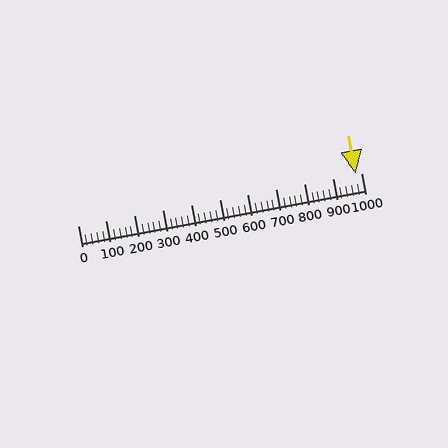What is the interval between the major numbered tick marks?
The major tick marks are spaced 100 units apart.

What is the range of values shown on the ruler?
The ruler shows values from 0 to 1000.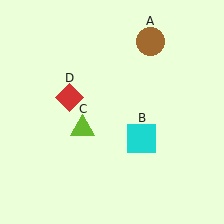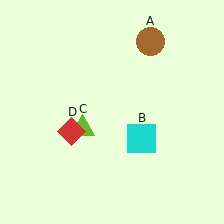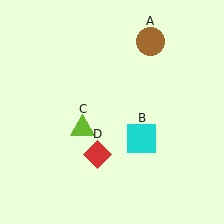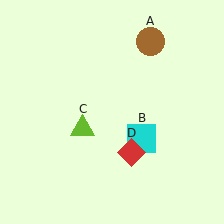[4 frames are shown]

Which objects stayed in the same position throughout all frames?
Brown circle (object A) and cyan square (object B) and lime triangle (object C) remained stationary.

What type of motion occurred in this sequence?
The red diamond (object D) rotated counterclockwise around the center of the scene.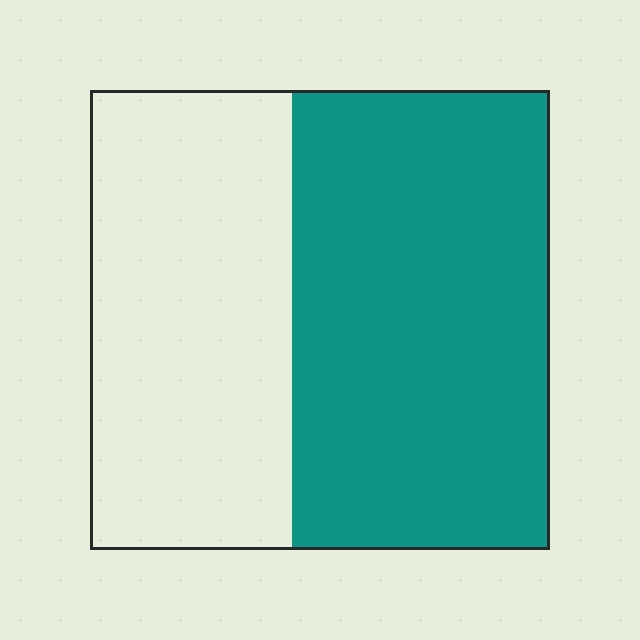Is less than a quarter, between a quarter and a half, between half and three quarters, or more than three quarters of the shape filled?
Between half and three quarters.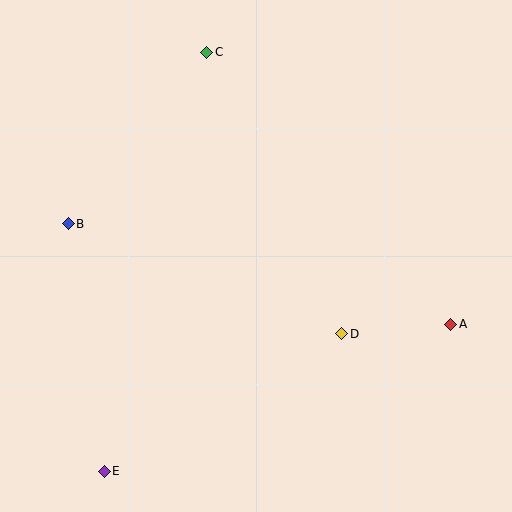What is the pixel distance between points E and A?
The distance between E and A is 377 pixels.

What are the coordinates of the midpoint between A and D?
The midpoint between A and D is at (396, 329).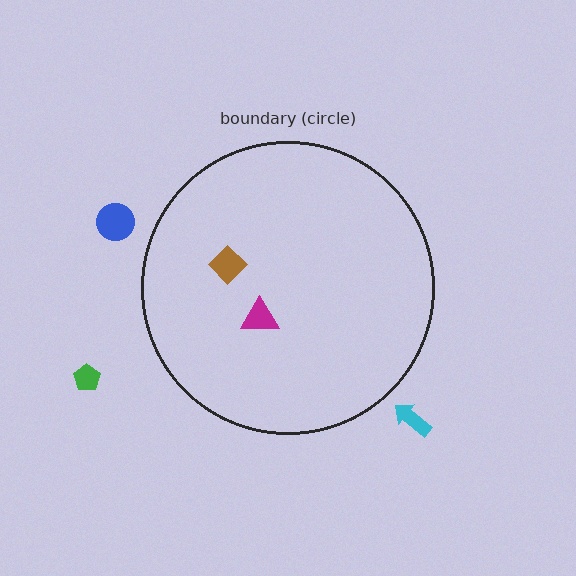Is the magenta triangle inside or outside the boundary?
Inside.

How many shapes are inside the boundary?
2 inside, 3 outside.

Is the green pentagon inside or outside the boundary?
Outside.